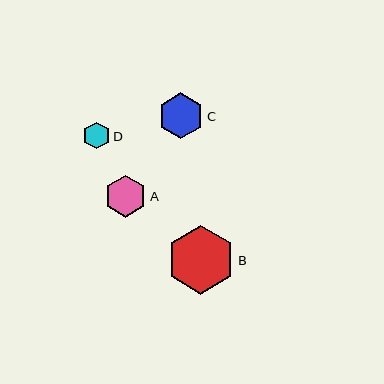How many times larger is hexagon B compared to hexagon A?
Hexagon B is approximately 1.6 times the size of hexagon A.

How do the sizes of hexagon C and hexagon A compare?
Hexagon C and hexagon A are approximately the same size.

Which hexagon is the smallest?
Hexagon D is the smallest with a size of approximately 27 pixels.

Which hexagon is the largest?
Hexagon B is the largest with a size of approximately 69 pixels.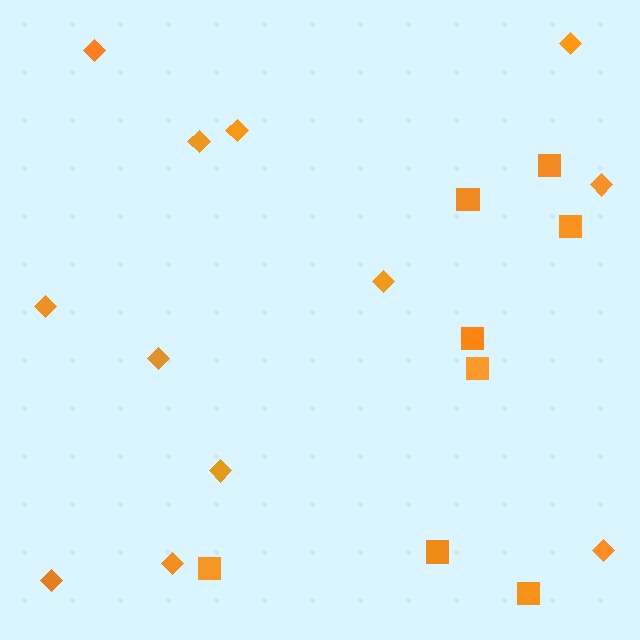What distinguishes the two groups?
There are 2 groups: one group of diamonds (12) and one group of squares (8).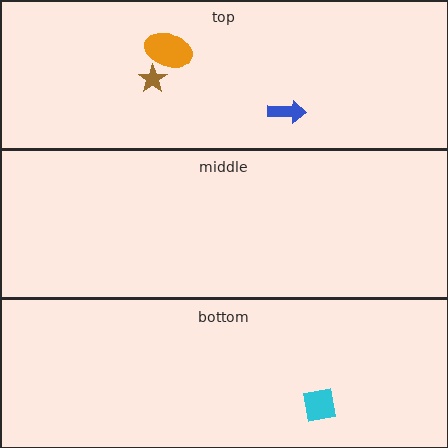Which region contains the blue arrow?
The top region.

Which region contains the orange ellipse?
The top region.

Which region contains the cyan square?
The bottom region.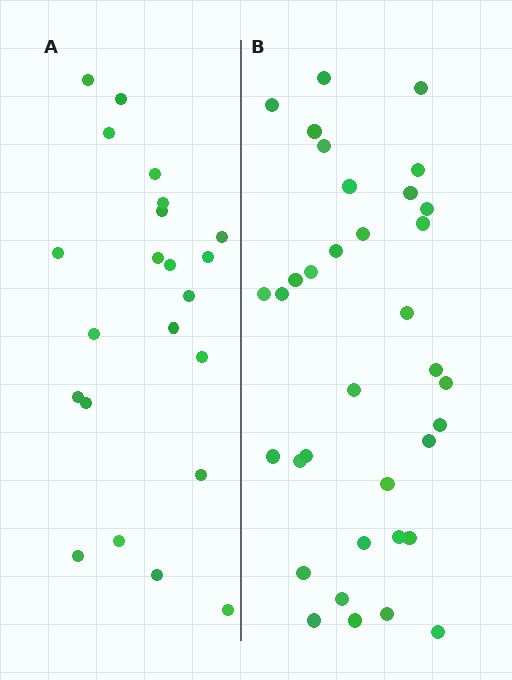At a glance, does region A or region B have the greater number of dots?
Region B (the right region) has more dots.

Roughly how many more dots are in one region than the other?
Region B has approximately 15 more dots than region A.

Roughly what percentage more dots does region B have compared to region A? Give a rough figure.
About 60% more.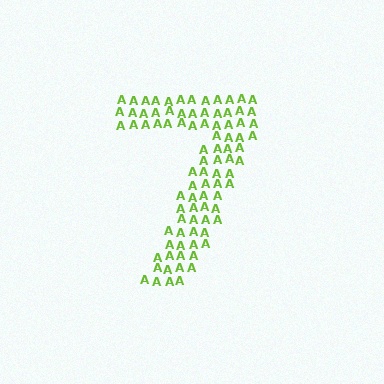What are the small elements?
The small elements are letter A's.